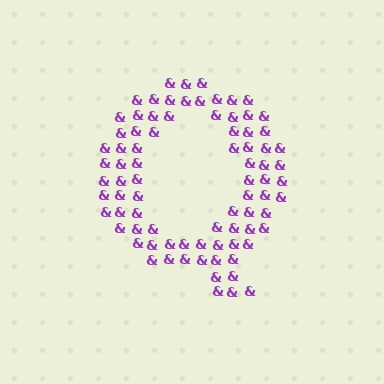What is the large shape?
The large shape is the letter Q.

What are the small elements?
The small elements are ampersands.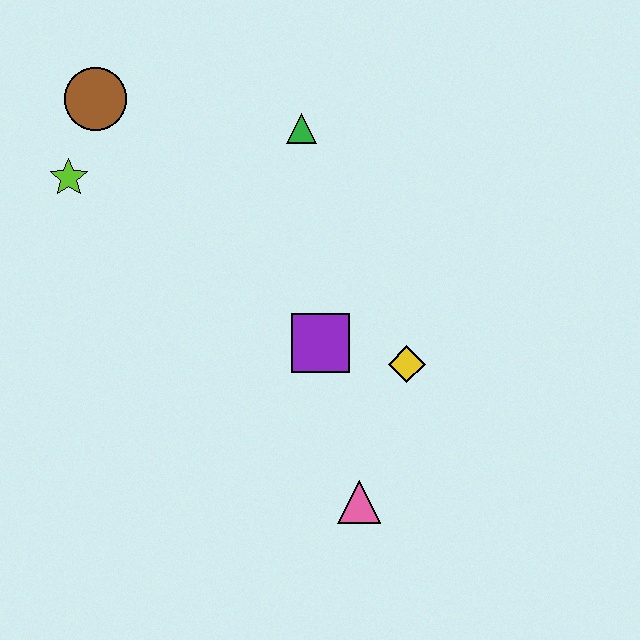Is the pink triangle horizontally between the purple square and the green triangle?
No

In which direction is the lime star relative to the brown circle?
The lime star is below the brown circle.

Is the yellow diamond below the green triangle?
Yes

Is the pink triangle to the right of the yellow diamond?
No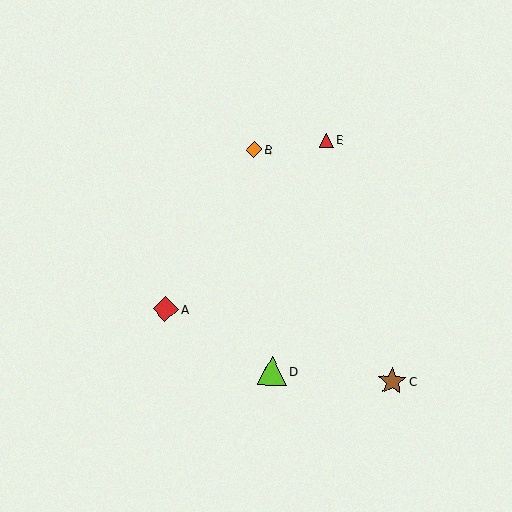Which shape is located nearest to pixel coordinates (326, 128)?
The red triangle (labeled E) at (326, 140) is nearest to that location.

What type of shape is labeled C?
Shape C is a brown star.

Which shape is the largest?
The lime triangle (labeled D) is the largest.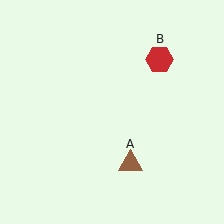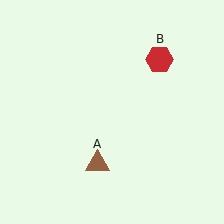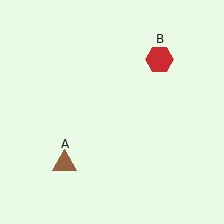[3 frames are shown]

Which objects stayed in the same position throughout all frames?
Red hexagon (object B) remained stationary.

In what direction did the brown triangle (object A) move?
The brown triangle (object A) moved left.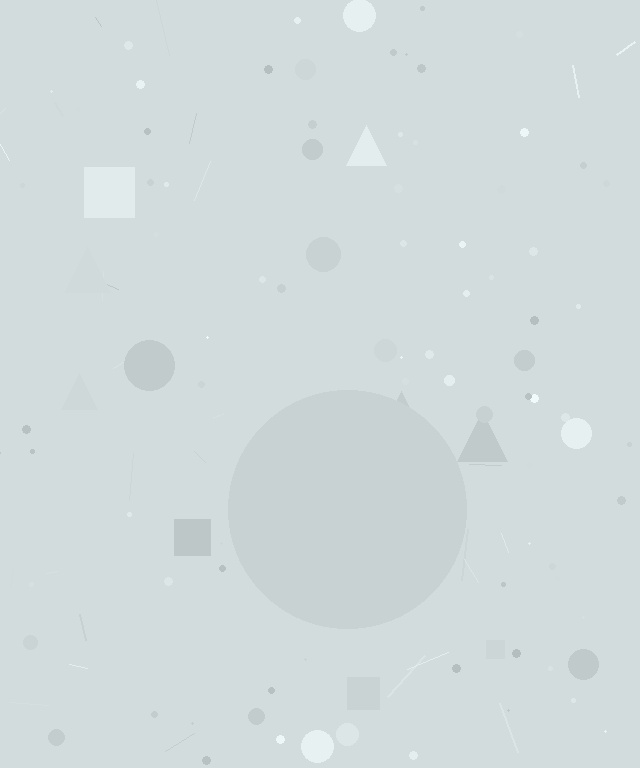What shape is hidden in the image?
A circle is hidden in the image.